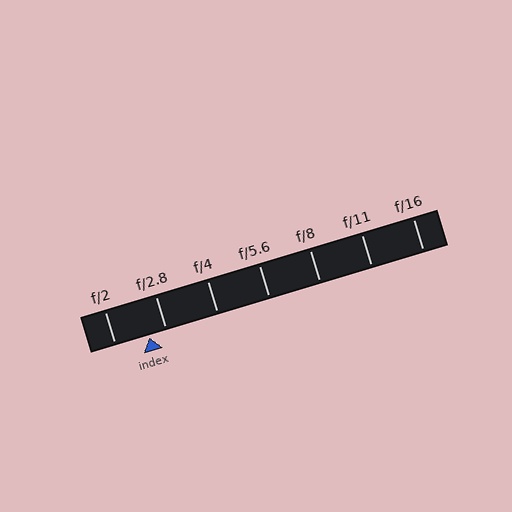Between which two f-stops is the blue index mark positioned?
The index mark is between f/2 and f/2.8.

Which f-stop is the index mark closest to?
The index mark is closest to f/2.8.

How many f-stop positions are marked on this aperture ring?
There are 7 f-stop positions marked.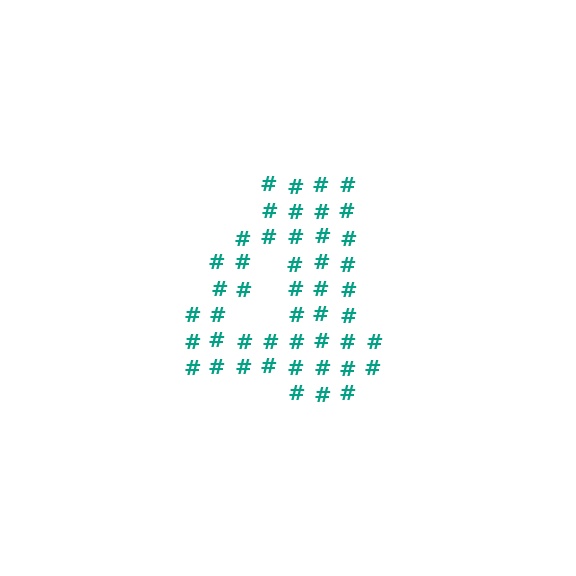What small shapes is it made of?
It is made of small hash symbols.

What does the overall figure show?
The overall figure shows the digit 4.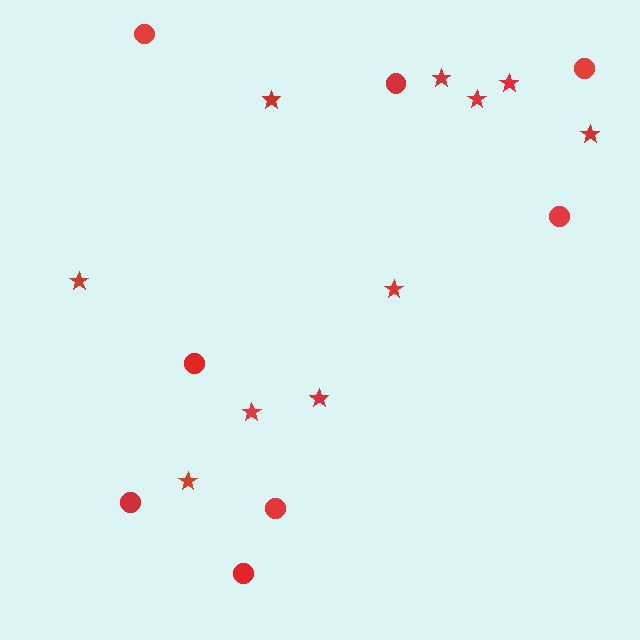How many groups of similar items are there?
There are 2 groups: one group of circles (8) and one group of stars (10).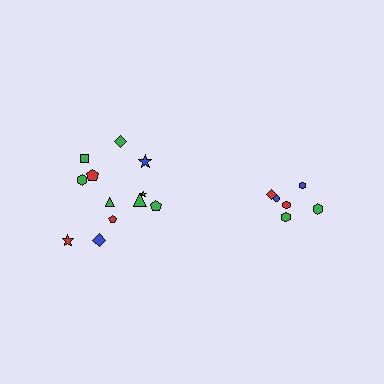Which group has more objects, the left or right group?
The left group.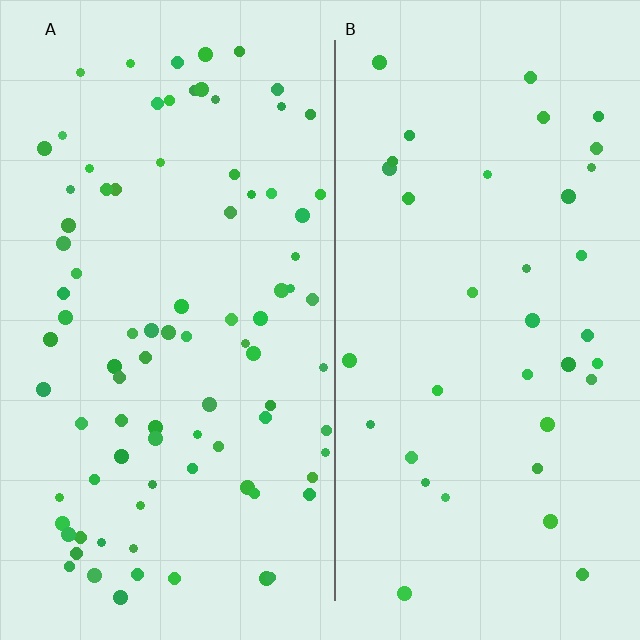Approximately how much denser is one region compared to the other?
Approximately 2.4× — region A over region B.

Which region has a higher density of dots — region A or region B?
A (the left).